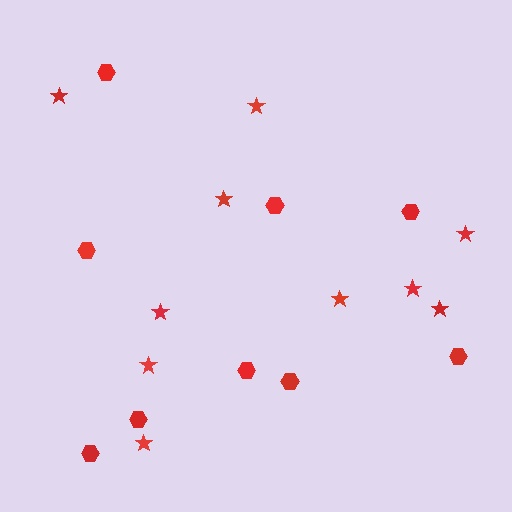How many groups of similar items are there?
There are 2 groups: one group of hexagons (9) and one group of stars (10).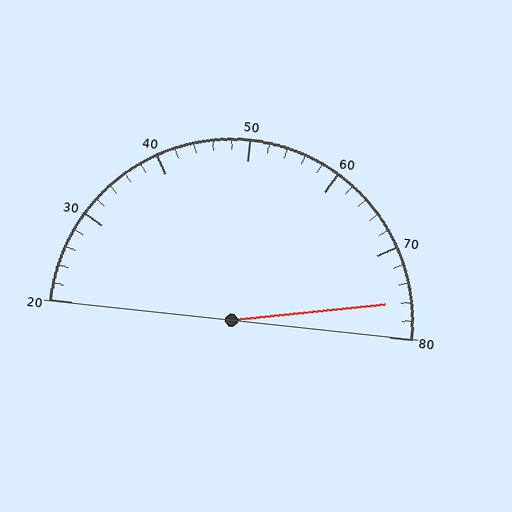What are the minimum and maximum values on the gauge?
The gauge ranges from 20 to 80.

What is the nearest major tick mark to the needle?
The nearest major tick mark is 80.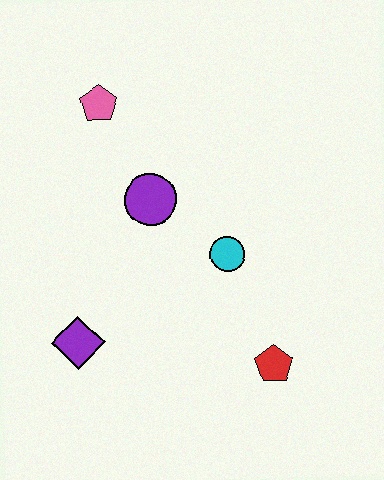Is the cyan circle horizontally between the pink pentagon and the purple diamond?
No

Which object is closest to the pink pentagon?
The purple circle is closest to the pink pentagon.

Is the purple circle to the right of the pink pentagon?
Yes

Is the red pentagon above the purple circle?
No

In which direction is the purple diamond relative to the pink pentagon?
The purple diamond is below the pink pentagon.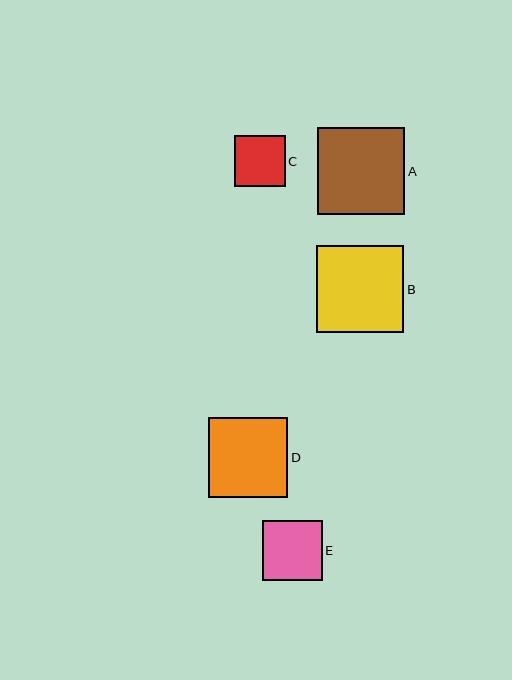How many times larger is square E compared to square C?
Square E is approximately 1.2 times the size of square C.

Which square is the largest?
Square B is the largest with a size of approximately 88 pixels.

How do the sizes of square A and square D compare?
Square A and square D are approximately the same size.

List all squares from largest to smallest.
From largest to smallest: B, A, D, E, C.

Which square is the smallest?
Square C is the smallest with a size of approximately 51 pixels.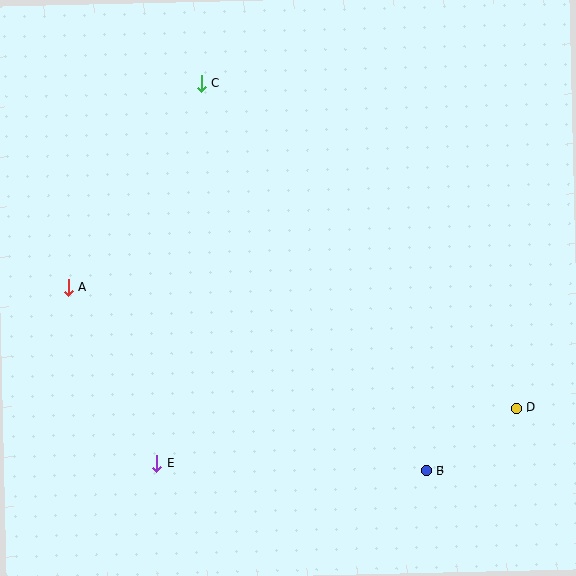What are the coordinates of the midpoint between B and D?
The midpoint between B and D is at (471, 439).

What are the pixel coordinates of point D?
Point D is at (516, 408).